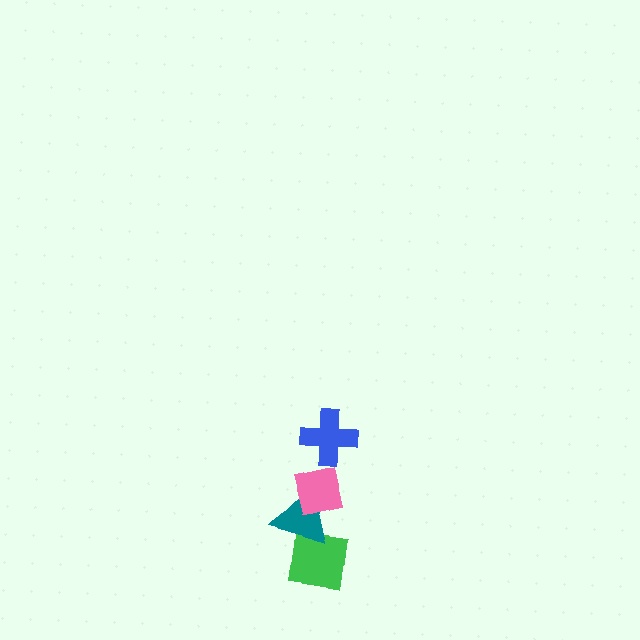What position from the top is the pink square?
The pink square is 2nd from the top.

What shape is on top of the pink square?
The blue cross is on top of the pink square.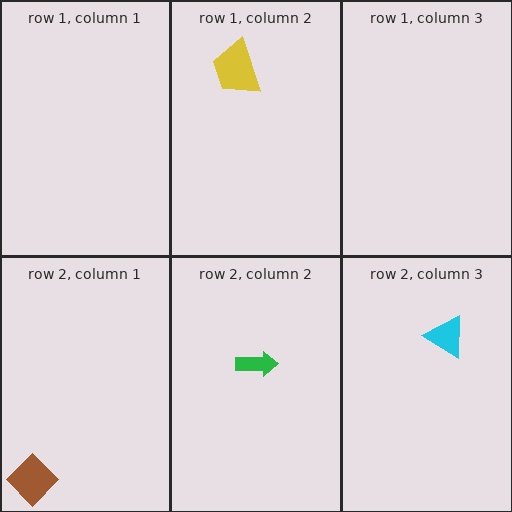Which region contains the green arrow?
The row 2, column 2 region.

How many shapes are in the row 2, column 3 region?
1.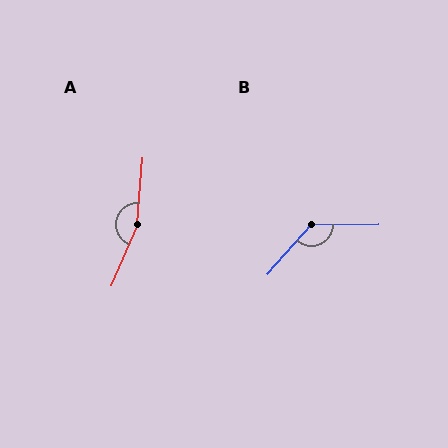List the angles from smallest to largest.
B (132°), A (161°).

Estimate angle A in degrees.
Approximately 161 degrees.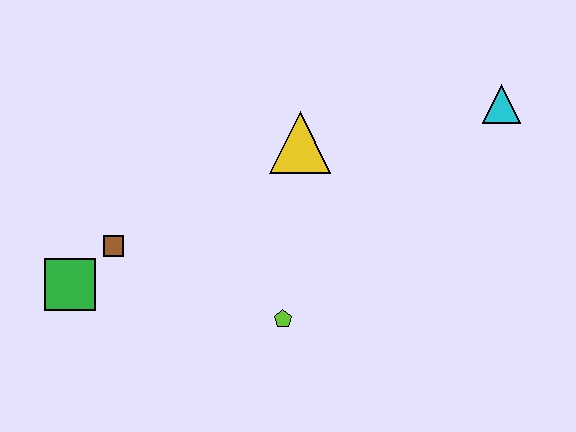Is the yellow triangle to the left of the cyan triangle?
Yes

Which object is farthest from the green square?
The cyan triangle is farthest from the green square.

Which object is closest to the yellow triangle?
The lime pentagon is closest to the yellow triangle.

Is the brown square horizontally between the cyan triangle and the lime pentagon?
No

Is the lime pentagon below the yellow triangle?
Yes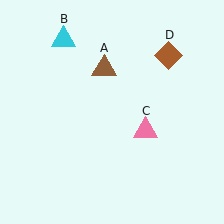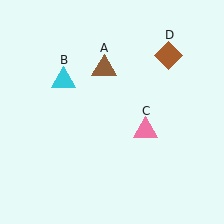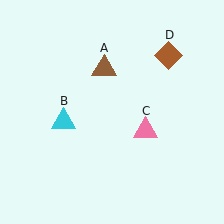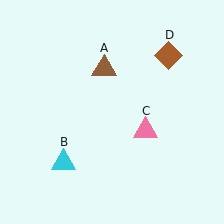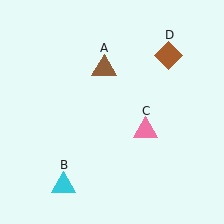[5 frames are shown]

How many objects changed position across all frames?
1 object changed position: cyan triangle (object B).